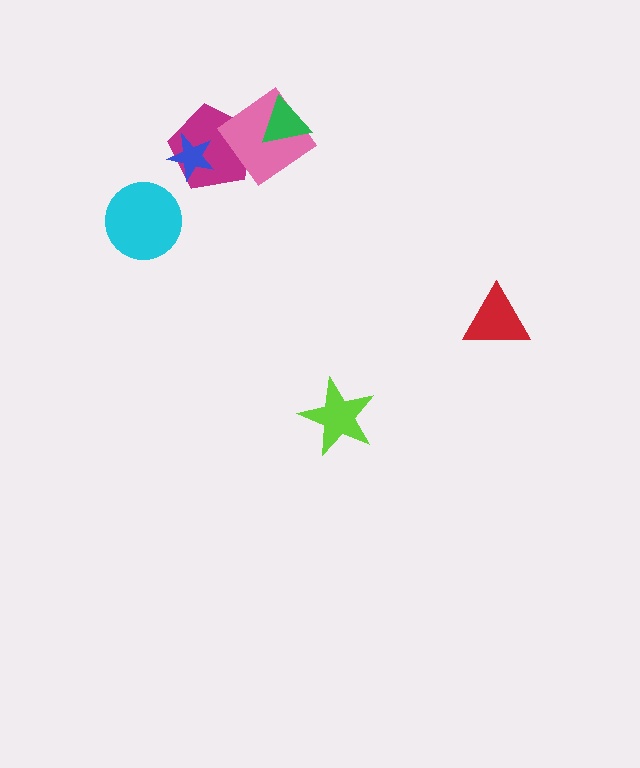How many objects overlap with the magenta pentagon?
2 objects overlap with the magenta pentagon.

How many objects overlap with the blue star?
1 object overlaps with the blue star.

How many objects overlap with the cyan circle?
0 objects overlap with the cyan circle.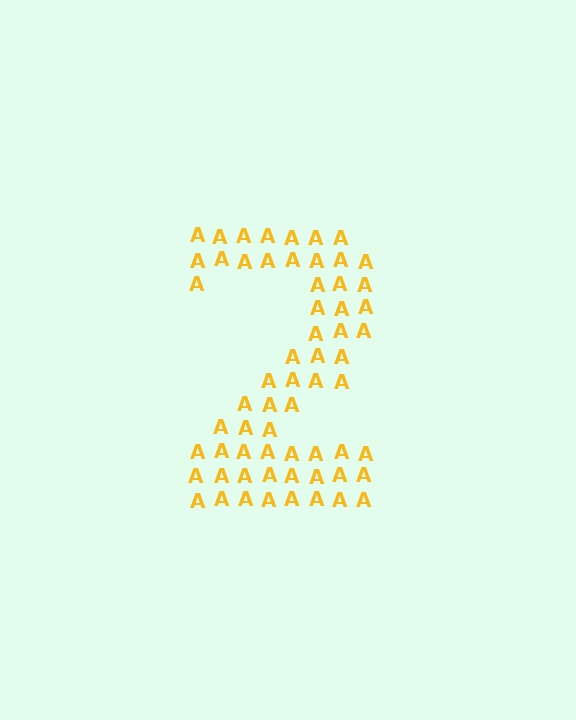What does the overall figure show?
The overall figure shows the digit 2.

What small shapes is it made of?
It is made of small letter A's.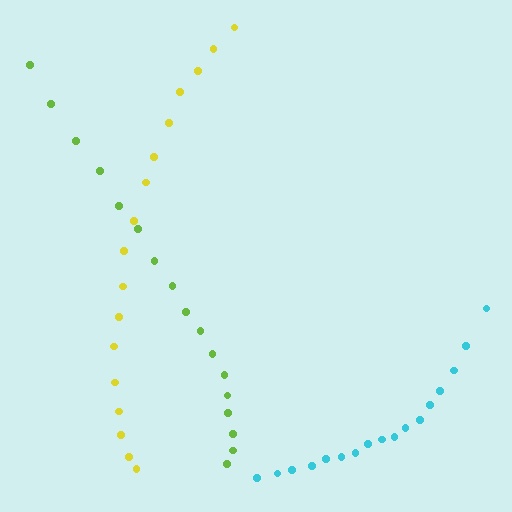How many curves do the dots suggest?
There are 3 distinct paths.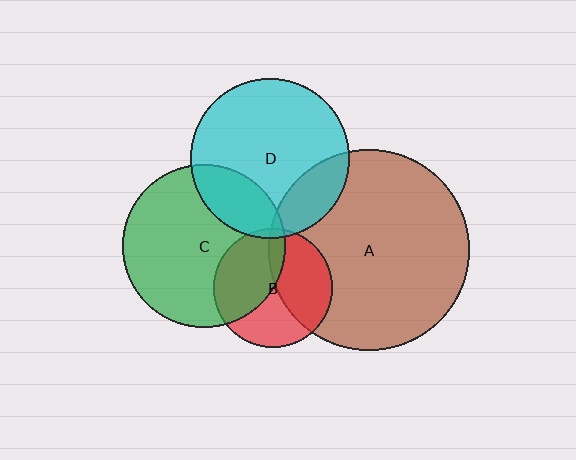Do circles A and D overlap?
Yes.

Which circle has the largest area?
Circle A (brown).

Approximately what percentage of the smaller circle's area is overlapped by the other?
Approximately 20%.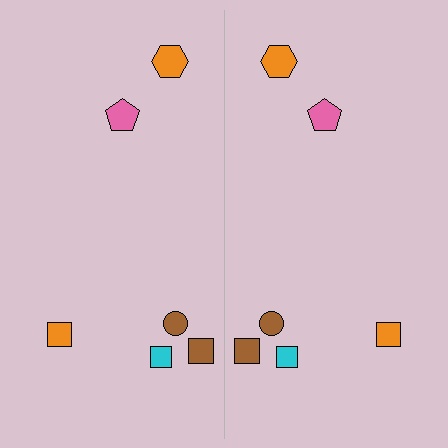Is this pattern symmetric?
Yes, this pattern has bilateral (reflection) symmetry.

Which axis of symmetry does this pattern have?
The pattern has a vertical axis of symmetry running through the center of the image.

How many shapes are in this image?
There are 12 shapes in this image.